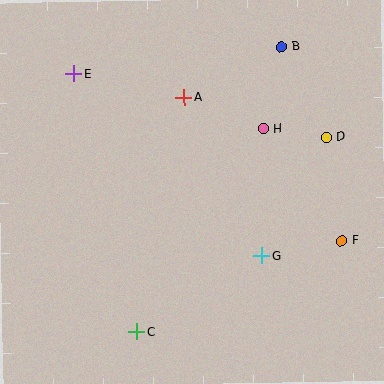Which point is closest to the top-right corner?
Point B is closest to the top-right corner.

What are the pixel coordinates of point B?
Point B is at (281, 47).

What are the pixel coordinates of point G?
Point G is at (262, 256).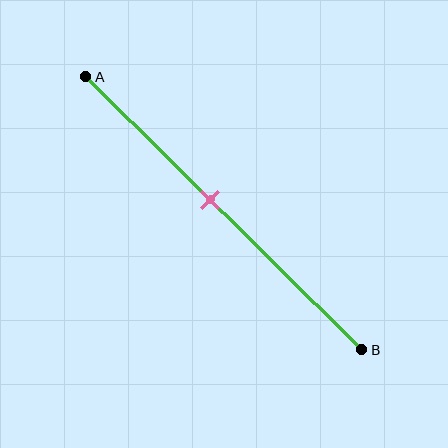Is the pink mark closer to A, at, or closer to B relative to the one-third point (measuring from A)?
The pink mark is closer to point B than the one-third point of segment AB.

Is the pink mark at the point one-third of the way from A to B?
No, the mark is at about 45% from A, not at the 33% one-third point.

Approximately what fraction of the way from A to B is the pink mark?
The pink mark is approximately 45% of the way from A to B.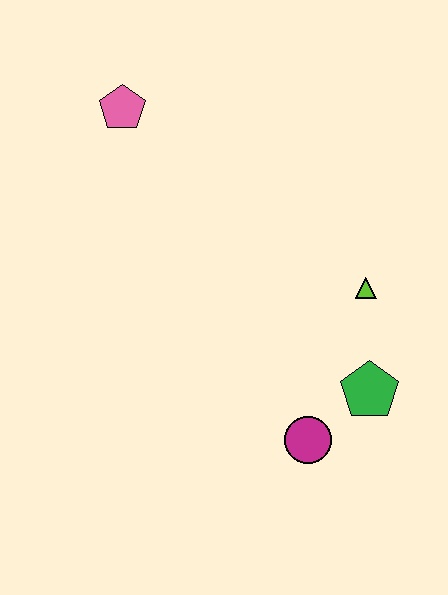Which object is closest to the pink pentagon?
The lime triangle is closest to the pink pentagon.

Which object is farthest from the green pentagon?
The pink pentagon is farthest from the green pentagon.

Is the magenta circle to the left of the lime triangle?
Yes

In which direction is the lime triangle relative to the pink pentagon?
The lime triangle is to the right of the pink pentagon.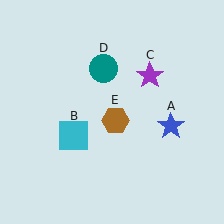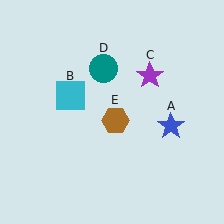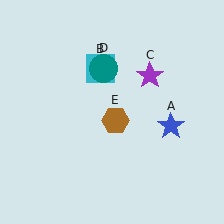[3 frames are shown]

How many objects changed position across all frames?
1 object changed position: cyan square (object B).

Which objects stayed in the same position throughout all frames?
Blue star (object A) and purple star (object C) and teal circle (object D) and brown hexagon (object E) remained stationary.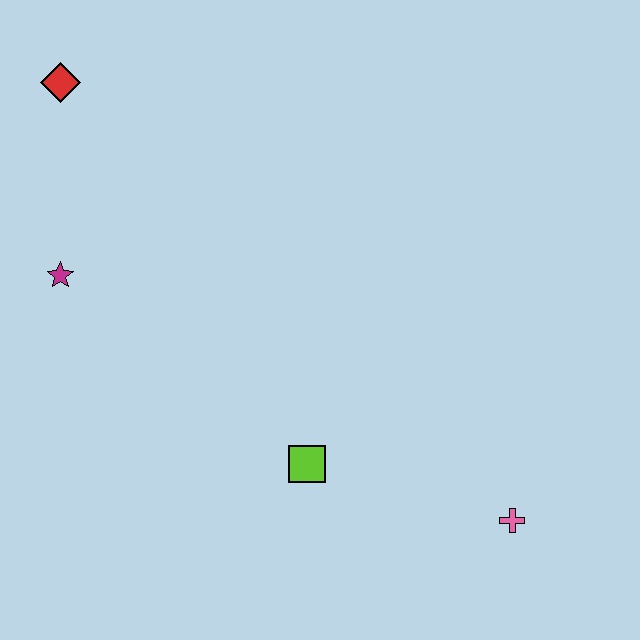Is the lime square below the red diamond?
Yes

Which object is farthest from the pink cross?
The red diamond is farthest from the pink cross.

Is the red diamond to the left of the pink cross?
Yes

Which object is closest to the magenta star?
The red diamond is closest to the magenta star.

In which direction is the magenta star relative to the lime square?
The magenta star is to the left of the lime square.